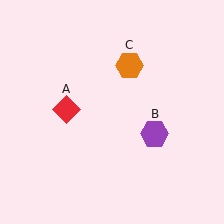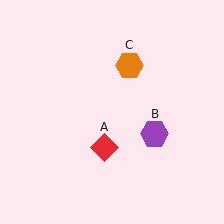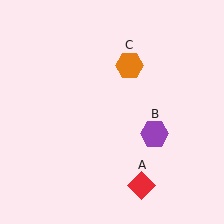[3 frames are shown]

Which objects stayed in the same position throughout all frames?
Purple hexagon (object B) and orange hexagon (object C) remained stationary.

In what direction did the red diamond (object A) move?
The red diamond (object A) moved down and to the right.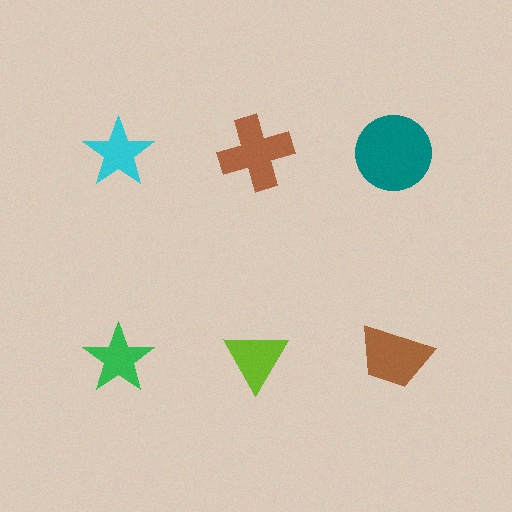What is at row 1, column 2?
A brown cross.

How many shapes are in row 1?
3 shapes.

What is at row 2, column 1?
A green star.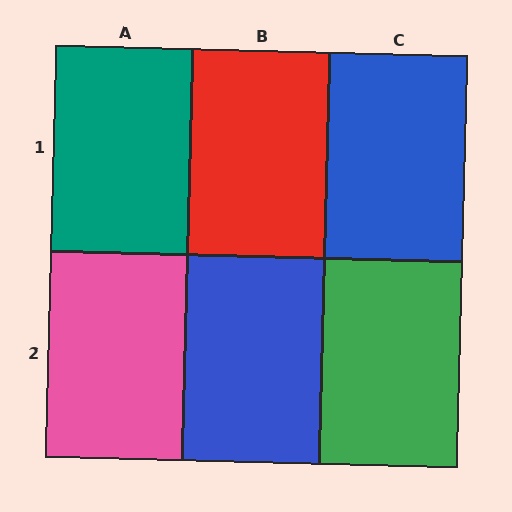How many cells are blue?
2 cells are blue.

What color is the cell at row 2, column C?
Green.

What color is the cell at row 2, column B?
Blue.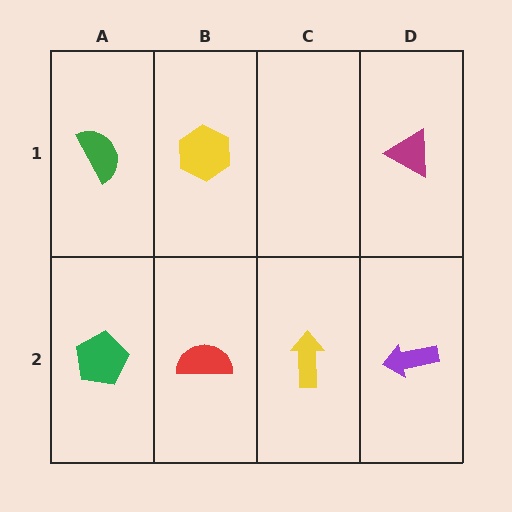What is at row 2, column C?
A yellow arrow.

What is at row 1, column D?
A magenta triangle.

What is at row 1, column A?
A green semicircle.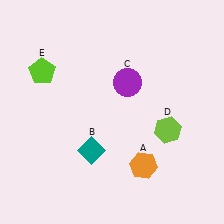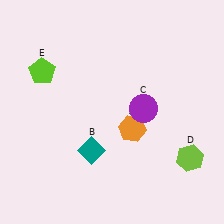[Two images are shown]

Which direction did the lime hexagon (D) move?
The lime hexagon (D) moved down.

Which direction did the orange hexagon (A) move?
The orange hexagon (A) moved up.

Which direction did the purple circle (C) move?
The purple circle (C) moved down.